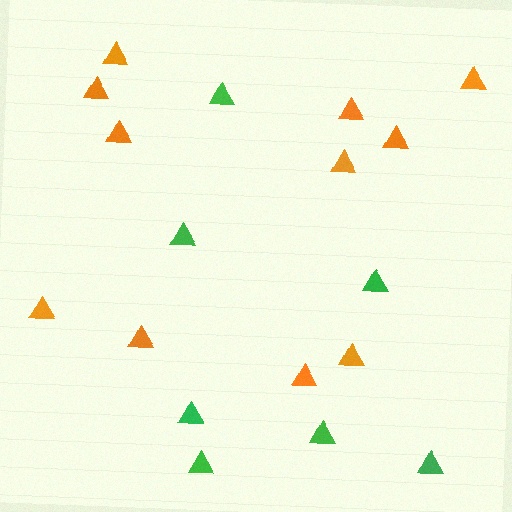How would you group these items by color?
There are 2 groups: one group of green triangles (7) and one group of orange triangles (11).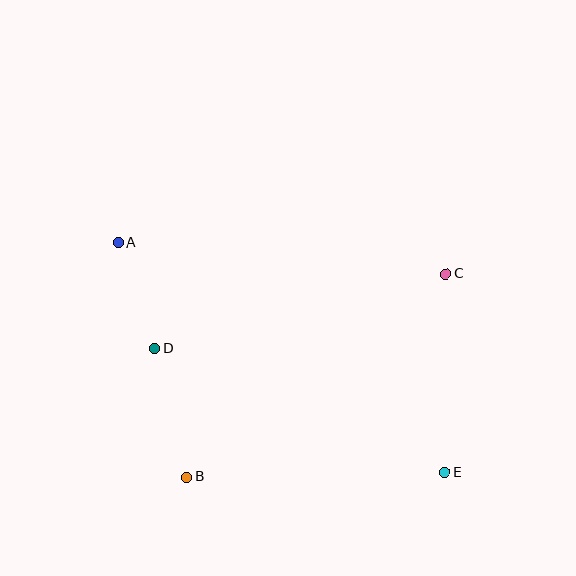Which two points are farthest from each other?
Points A and E are farthest from each other.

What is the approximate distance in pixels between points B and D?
The distance between B and D is approximately 132 pixels.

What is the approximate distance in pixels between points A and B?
The distance between A and B is approximately 244 pixels.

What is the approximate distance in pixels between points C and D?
The distance between C and D is approximately 300 pixels.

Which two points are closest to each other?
Points A and D are closest to each other.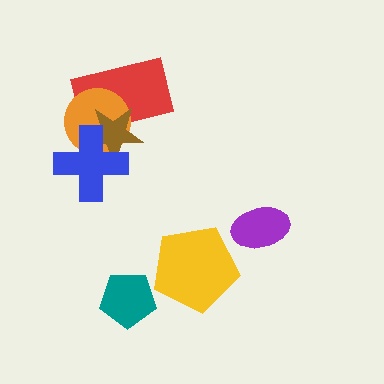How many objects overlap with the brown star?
3 objects overlap with the brown star.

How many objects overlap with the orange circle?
3 objects overlap with the orange circle.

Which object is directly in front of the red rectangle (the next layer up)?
The orange circle is directly in front of the red rectangle.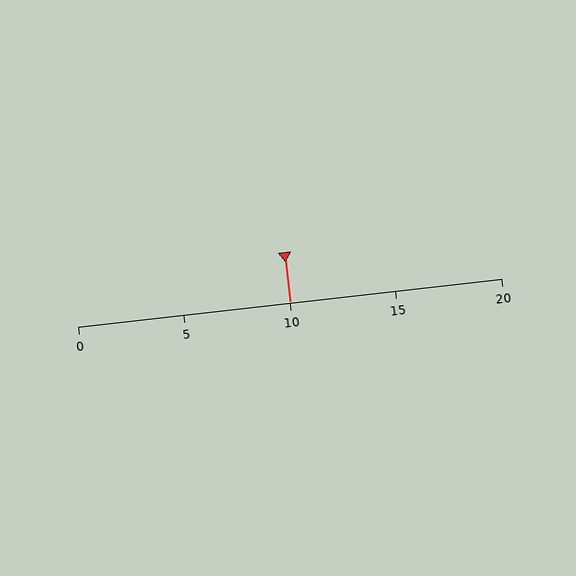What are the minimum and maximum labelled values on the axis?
The axis runs from 0 to 20.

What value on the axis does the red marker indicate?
The marker indicates approximately 10.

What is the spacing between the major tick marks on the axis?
The major ticks are spaced 5 apart.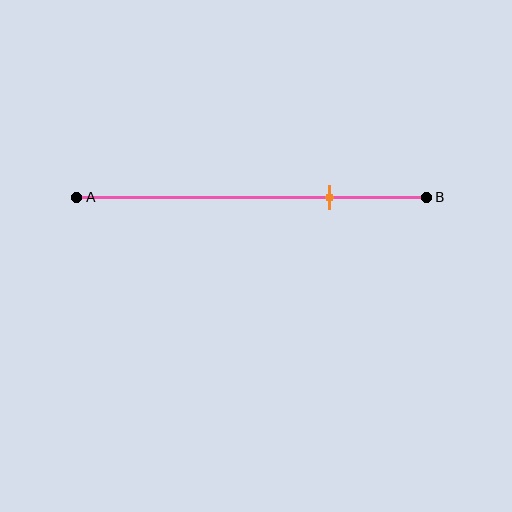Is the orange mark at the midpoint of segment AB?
No, the mark is at about 70% from A, not at the 50% midpoint.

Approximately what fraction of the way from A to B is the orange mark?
The orange mark is approximately 70% of the way from A to B.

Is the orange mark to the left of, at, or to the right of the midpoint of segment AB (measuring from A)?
The orange mark is to the right of the midpoint of segment AB.